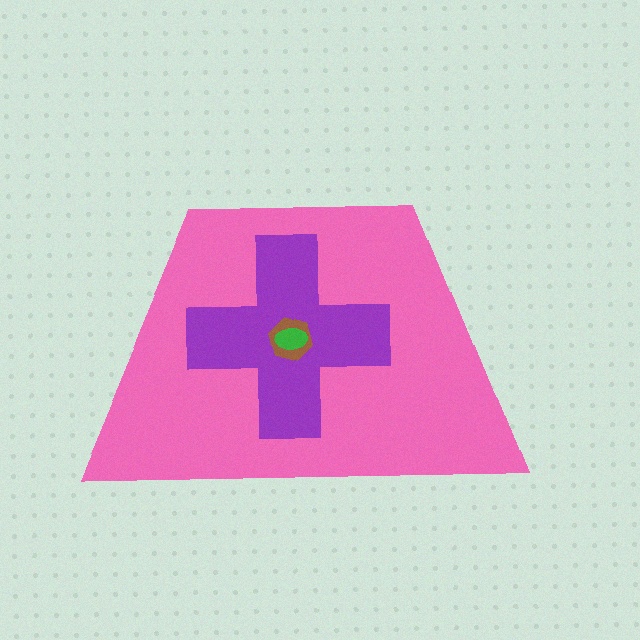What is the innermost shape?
The green ellipse.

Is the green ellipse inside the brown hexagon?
Yes.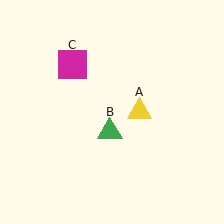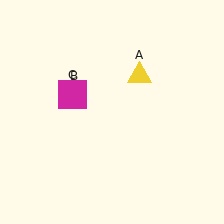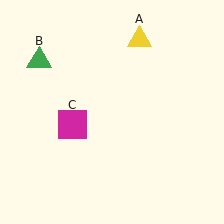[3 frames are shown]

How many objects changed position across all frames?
3 objects changed position: yellow triangle (object A), green triangle (object B), magenta square (object C).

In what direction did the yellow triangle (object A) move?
The yellow triangle (object A) moved up.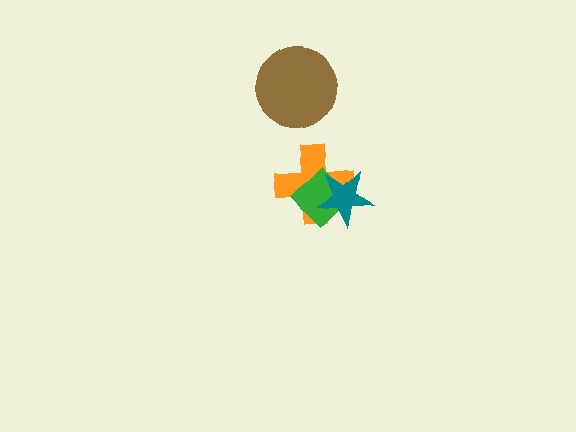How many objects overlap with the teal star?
2 objects overlap with the teal star.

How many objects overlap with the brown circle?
0 objects overlap with the brown circle.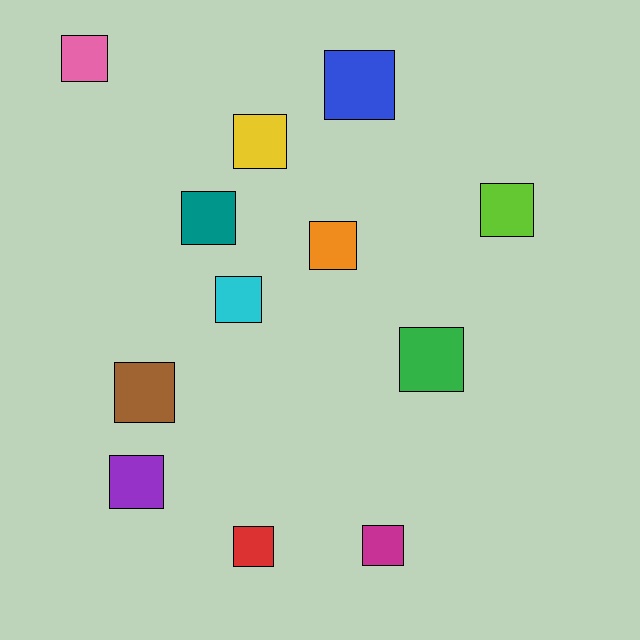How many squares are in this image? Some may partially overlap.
There are 12 squares.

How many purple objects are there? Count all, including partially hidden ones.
There is 1 purple object.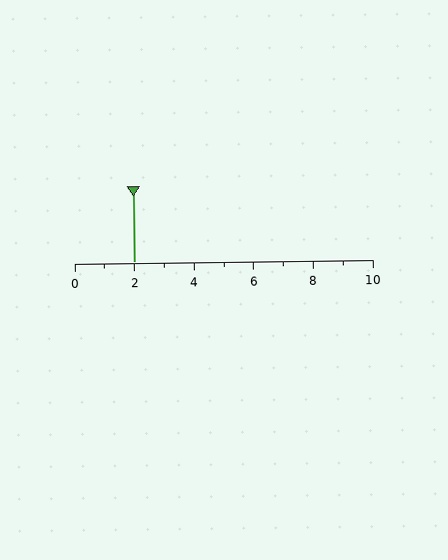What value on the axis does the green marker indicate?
The marker indicates approximately 2.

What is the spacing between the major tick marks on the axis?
The major ticks are spaced 2 apart.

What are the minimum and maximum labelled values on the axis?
The axis runs from 0 to 10.